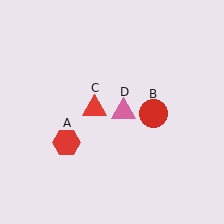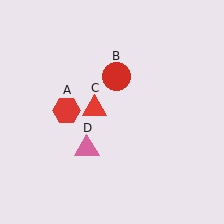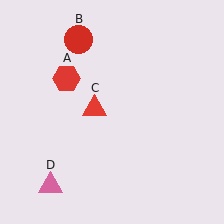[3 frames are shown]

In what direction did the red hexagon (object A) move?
The red hexagon (object A) moved up.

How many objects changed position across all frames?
3 objects changed position: red hexagon (object A), red circle (object B), pink triangle (object D).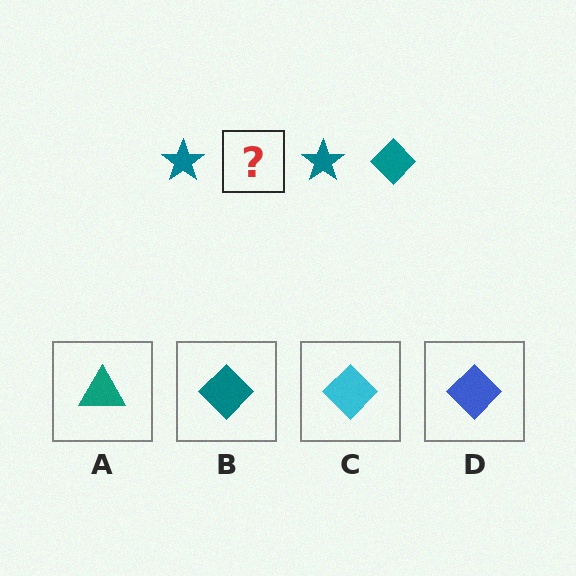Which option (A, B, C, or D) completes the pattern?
B.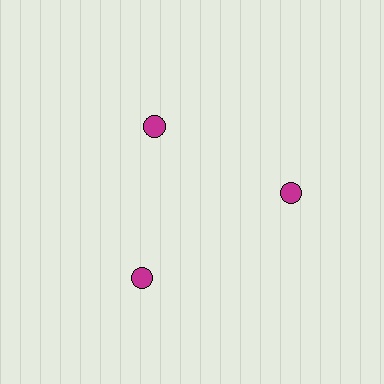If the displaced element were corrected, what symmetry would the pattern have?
It would have 3-fold rotational symmetry — the pattern would map onto itself every 120 degrees.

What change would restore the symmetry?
The symmetry would be restored by moving it outward, back onto the ring so that all 3 circles sit at equal angles and equal distance from the center.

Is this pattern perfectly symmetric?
No. The 3 magenta circles are arranged in a ring, but one element near the 11 o'clock position is pulled inward toward the center, breaking the 3-fold rotational symmetry.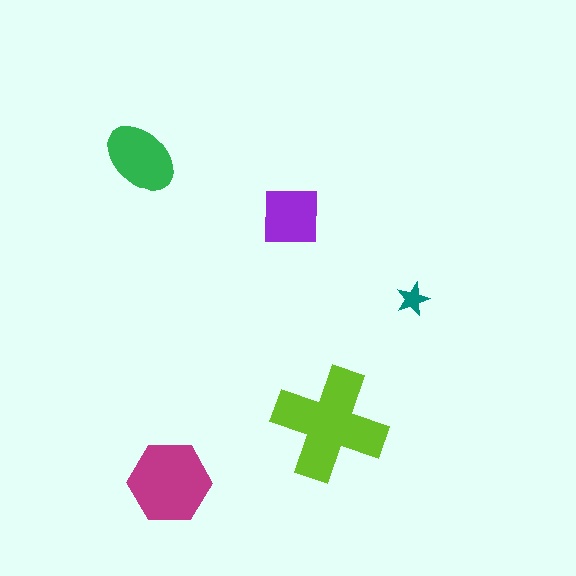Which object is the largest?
The lime cross.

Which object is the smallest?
The teal star.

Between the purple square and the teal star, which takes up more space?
The purple square.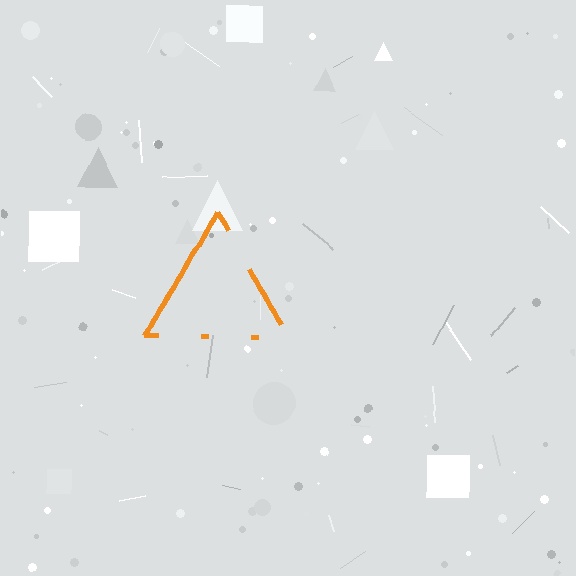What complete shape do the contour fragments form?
The contour fragments form a triangle.